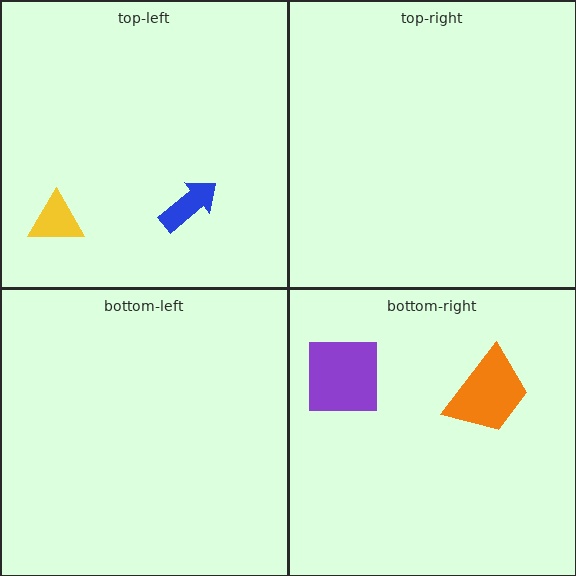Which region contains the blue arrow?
The top-left region.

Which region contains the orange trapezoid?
The bottom-right region.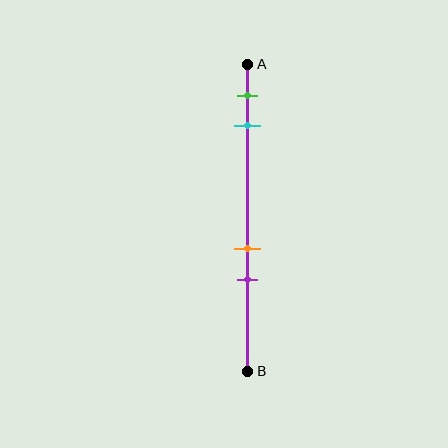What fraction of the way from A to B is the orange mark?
The orange mark is approximately 60% (0.6) of the way from A to B.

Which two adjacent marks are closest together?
The orange and purple marks are the closest adjacent pair.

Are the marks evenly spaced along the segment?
No, the marks are not evenly spaced.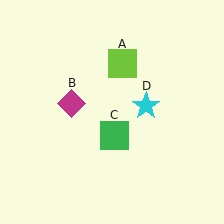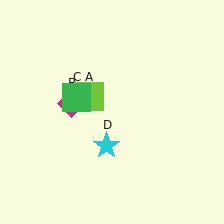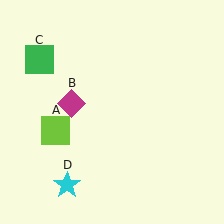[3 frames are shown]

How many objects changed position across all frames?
3 objects changed position: lime square (object A), green square (object C), cyan star (object D).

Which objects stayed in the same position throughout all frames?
Magenta diamond (object B) remained stationary.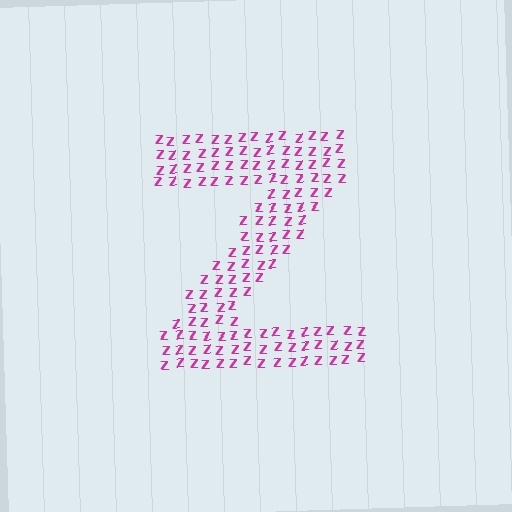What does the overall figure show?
The overall figure shows the letter Z.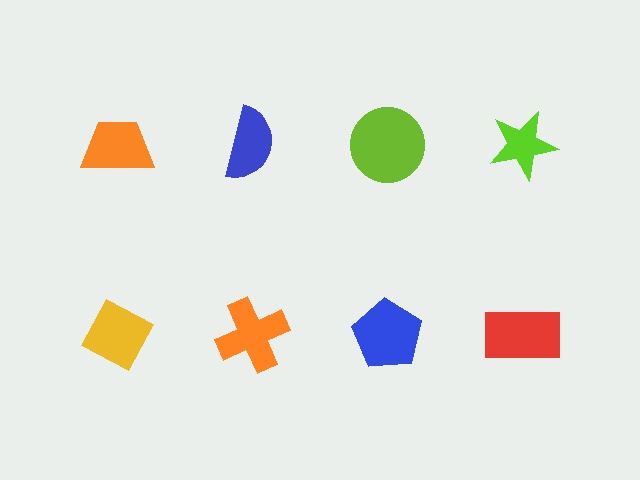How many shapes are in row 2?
4 shapes.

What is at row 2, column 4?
A red rectangle.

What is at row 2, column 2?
An orange cross.